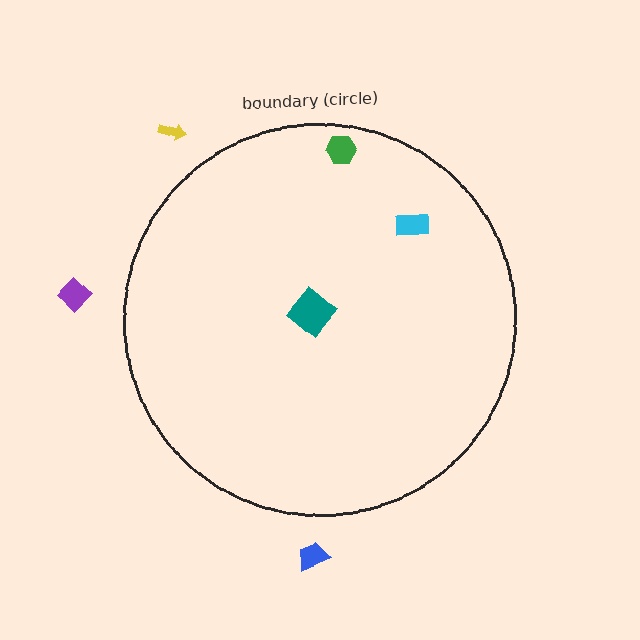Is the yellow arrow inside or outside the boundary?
Outside.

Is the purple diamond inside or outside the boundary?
Outside.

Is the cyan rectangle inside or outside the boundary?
Inside.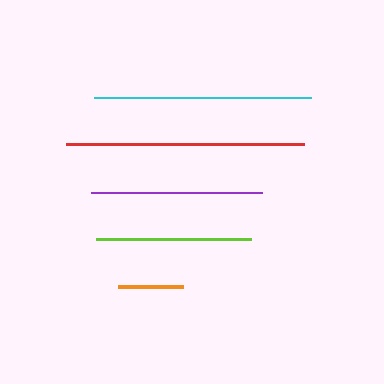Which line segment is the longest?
The red line is the longest at approximately 238 pixels.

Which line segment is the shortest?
The orange line is the shortest at approximately 65 pixels.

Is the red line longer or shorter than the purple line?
The red line is longer than the purple line.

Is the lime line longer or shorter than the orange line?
The lime line is longer than the orange line.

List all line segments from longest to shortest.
From longest to shortest: red, cyan, purple, lime, orange.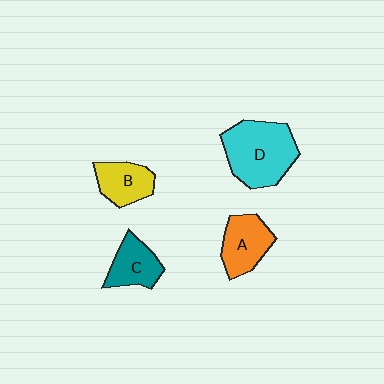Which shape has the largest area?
Shape D (cyan).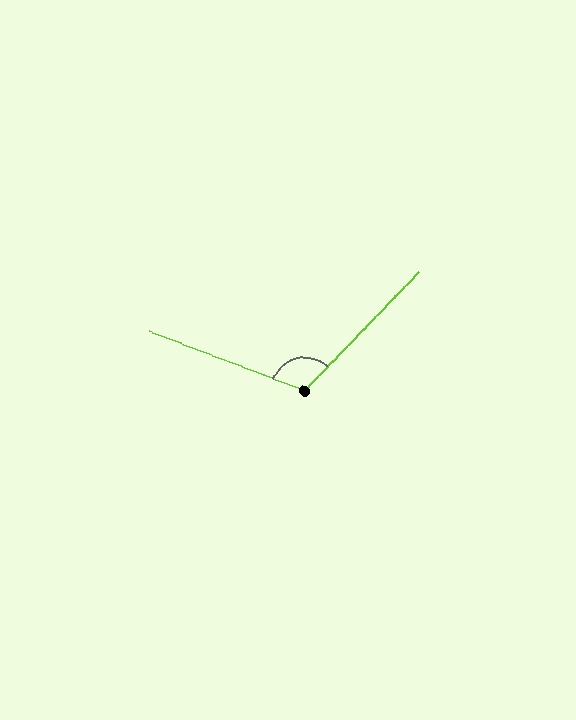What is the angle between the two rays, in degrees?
Approximately 113 degrees.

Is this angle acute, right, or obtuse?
It is obtuse.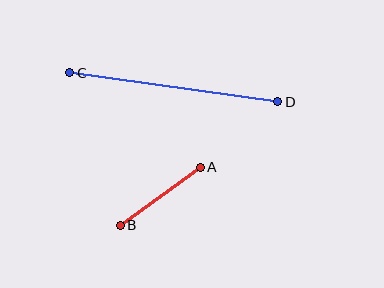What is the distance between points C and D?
The distance is approximately 210 pixels.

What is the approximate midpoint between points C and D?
The midpoint is at approximately (174, 87) pixels.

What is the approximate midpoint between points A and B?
The midpoint is at approximately (160, 196) pixels.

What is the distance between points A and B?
The distance is approximately 99 pixels.